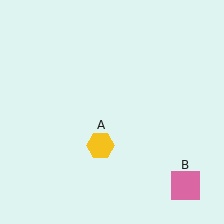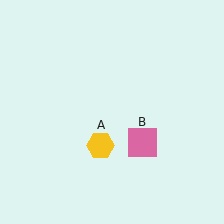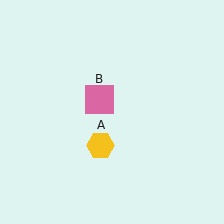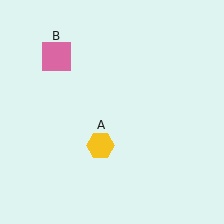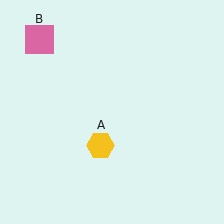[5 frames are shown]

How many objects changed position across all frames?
1 object changed position: pink square (object B).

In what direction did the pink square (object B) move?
The pink square (object B) moved up and to the left.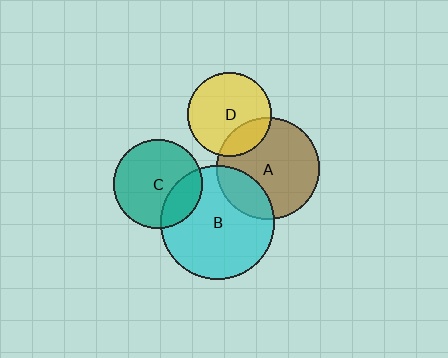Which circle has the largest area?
Circle B (cyan).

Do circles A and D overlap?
Yes.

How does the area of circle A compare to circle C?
Approximately 1.3 times.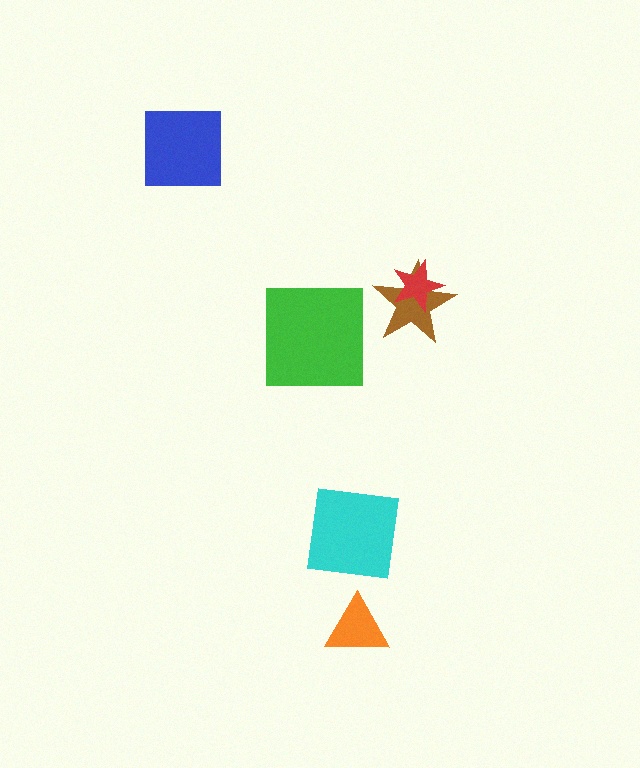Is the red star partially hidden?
No, no other shape covers it.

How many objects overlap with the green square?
0 objects overlap with the green square.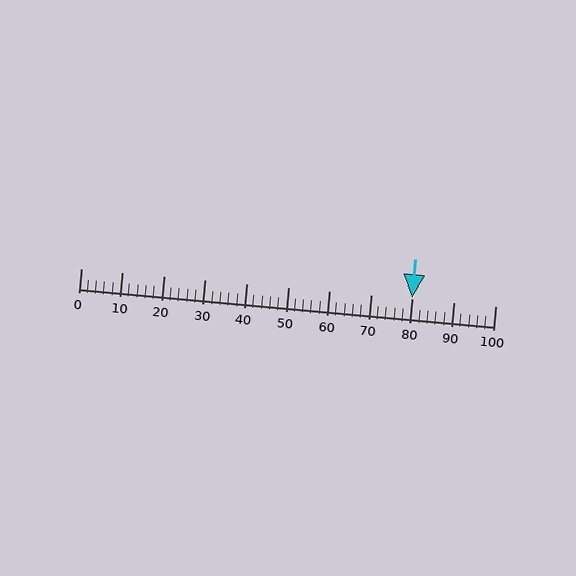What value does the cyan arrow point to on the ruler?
The cyan arrow points to approximately 80.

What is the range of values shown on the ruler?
The ruler shows values from 0 to 100.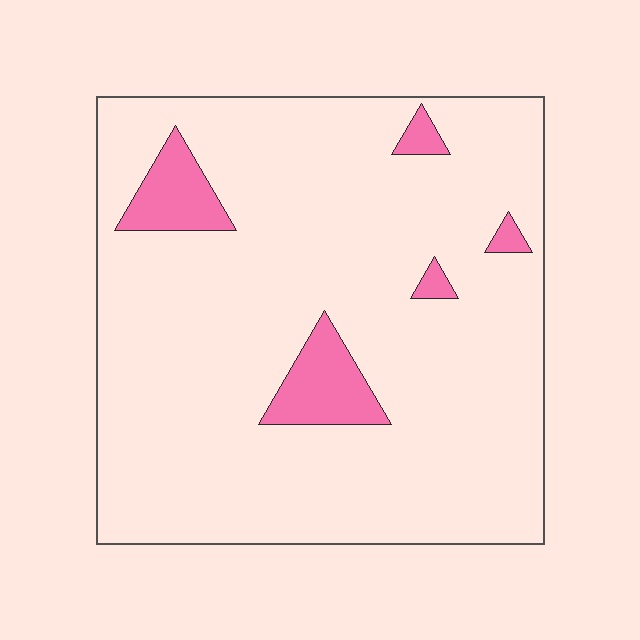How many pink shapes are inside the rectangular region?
5.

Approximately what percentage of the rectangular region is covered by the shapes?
Approximately 10%.